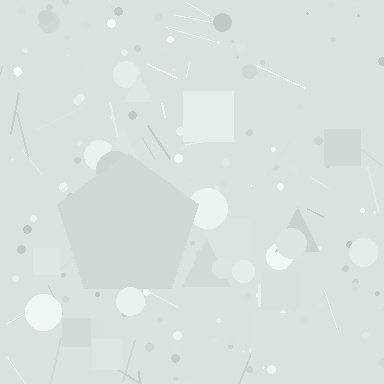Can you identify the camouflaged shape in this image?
The camouflaged shape is a pentagon.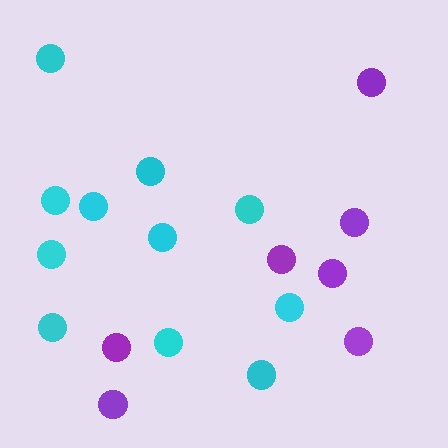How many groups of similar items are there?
There are 2 groups: one group of cyan circles (11) and one group of purple circles (7).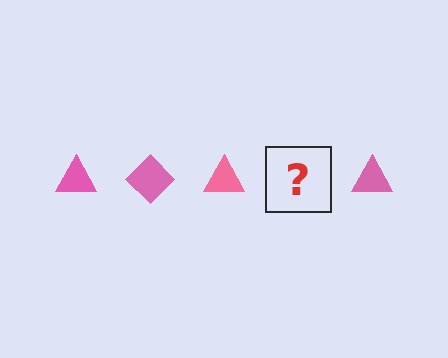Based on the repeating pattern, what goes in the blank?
The blank should be a pink diamond.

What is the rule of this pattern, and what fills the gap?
The rule is that the pattern cycles through triangle, diamond shapes in pink. The gap should be filled with a pink diamond.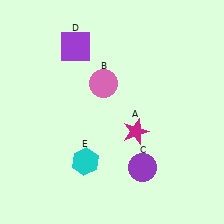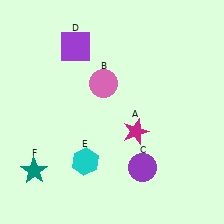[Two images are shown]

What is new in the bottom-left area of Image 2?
A teal star (F) was added in the bottom-left area of Image 2.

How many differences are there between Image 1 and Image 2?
There is 1 difference between the two images.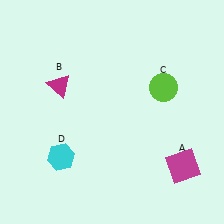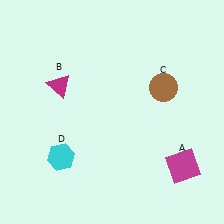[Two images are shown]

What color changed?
The circle (C) changed from lime in Image 1 to brown in Image 2.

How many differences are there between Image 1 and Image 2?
There is 1 difference between the two images.